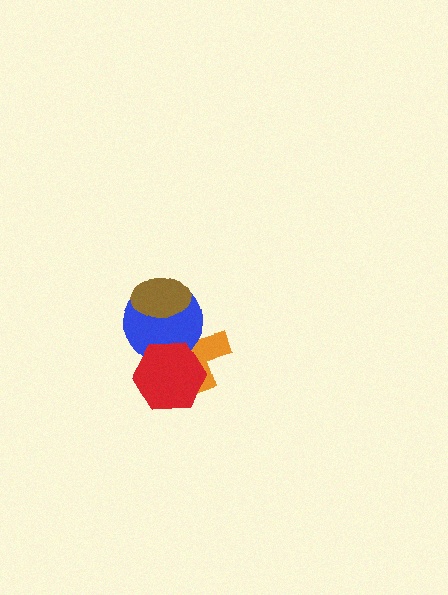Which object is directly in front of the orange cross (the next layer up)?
The blue circle is directly in front of the orange cross.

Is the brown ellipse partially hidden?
No, no other shape covers it.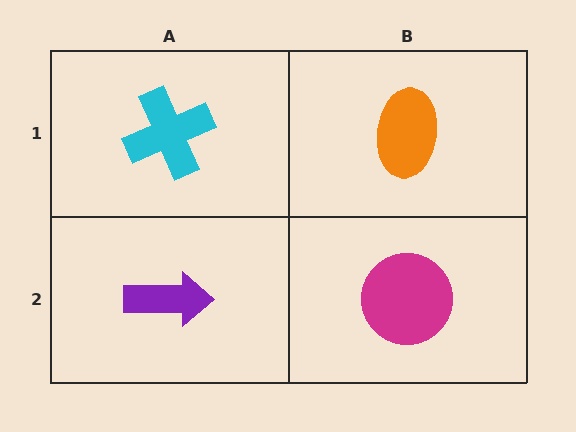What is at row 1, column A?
A cyan cross.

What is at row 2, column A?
A purple arrow.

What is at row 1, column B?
An orange ellipse.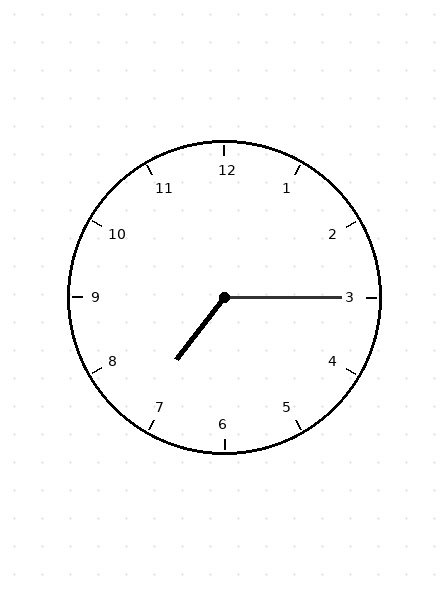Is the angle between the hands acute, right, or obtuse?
It is obtuse.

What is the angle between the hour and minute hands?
Approximately 128 degrees.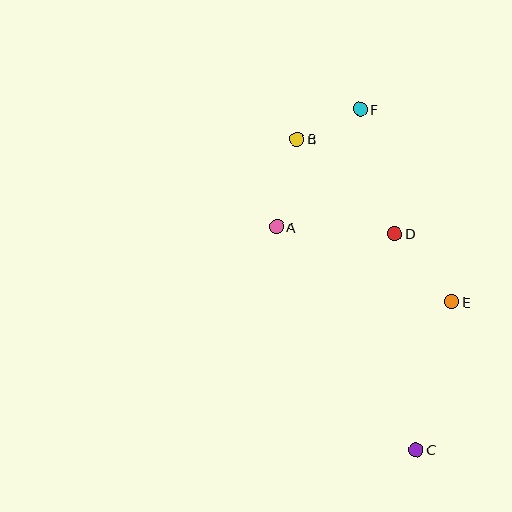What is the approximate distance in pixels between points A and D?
The distance between A and D is approximately 118 pixels.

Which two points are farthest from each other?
Points C and F are farthest from each other.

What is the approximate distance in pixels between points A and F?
The distance between A and F is approximately 144 pixels.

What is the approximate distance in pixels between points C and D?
The distance between C and D is approximately 217 pixels.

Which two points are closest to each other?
Points B and F are closest to each other.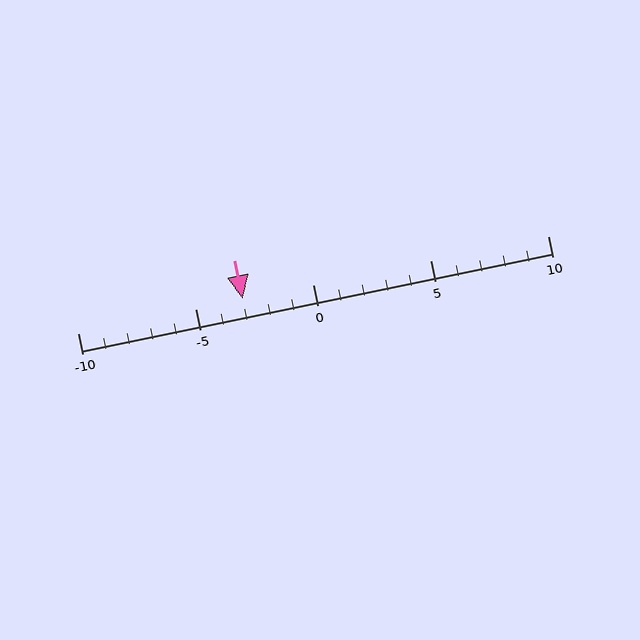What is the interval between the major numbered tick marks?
The major tick marks are spaced 5 units apart.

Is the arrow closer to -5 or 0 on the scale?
The arrow is closer to -5.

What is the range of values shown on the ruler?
The ruler shows values from -10 to 10.